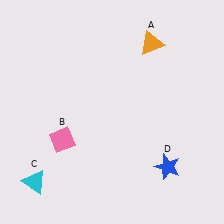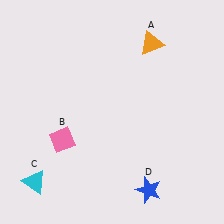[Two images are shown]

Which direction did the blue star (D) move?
The blue star (D) moved down.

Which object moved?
The blue star (D) moved down.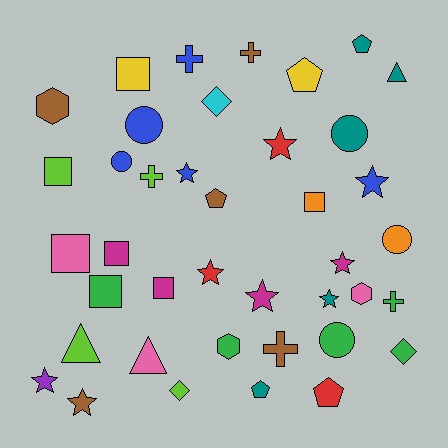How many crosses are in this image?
There are 5 crosses.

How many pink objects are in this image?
There are 3 pink objects.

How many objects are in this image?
There are 40 objects.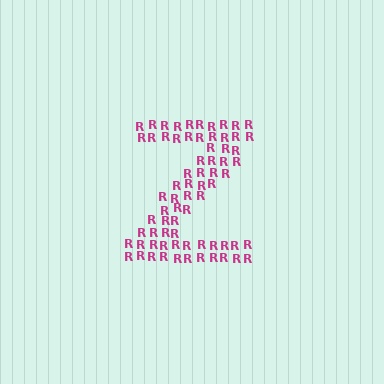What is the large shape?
The large shape is the letter Z.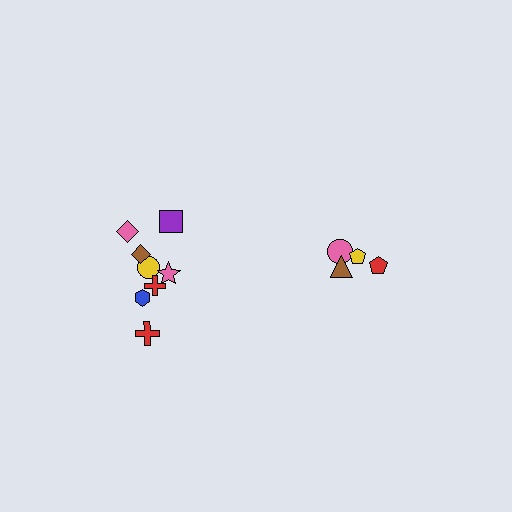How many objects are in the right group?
There are 4 objects.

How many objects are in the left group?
There are 8 objects.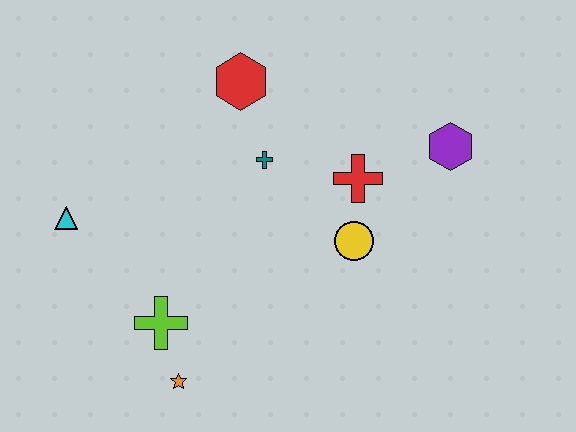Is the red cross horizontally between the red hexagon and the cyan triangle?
No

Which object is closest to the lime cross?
The orange star is closest to the lime cross.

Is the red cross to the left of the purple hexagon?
Yes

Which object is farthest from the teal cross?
The orange star is farthest from the teal cross.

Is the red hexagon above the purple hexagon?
Yes